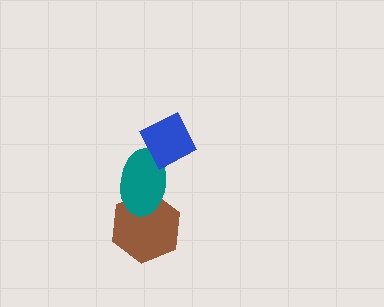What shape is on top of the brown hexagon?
The teal ellipse is on top of the brown hexagon.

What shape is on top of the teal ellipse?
The blue diamond is on top of the teal ellipse.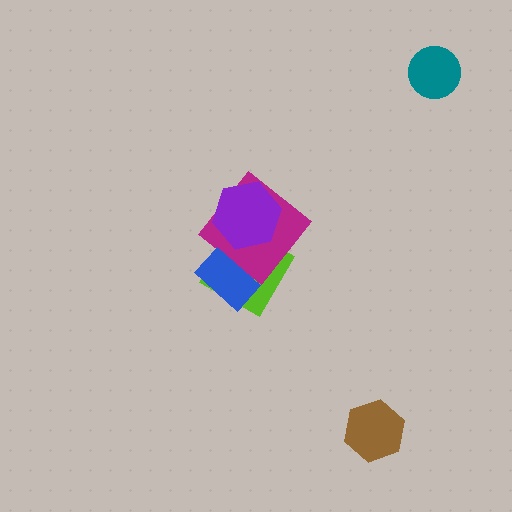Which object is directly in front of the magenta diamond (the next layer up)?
The purple hexagon is directly in front of the magenta diamond.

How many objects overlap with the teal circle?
0 objects overlap with the teal circle.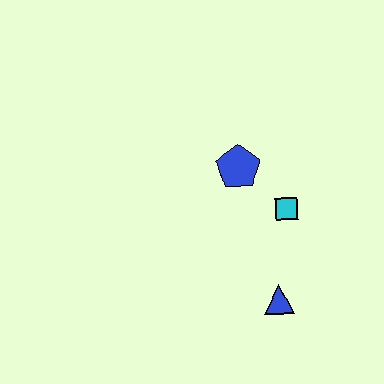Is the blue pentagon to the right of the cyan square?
No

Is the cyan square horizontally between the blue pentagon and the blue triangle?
No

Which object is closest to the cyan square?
The blue pentagon is closest to the cyan square.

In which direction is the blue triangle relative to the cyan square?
The blue triangle is below the cyan square.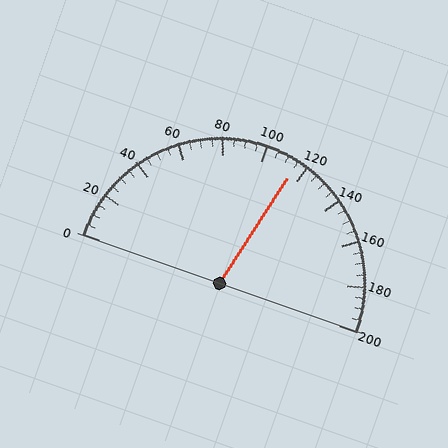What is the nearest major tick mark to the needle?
The nearest major tick mark is 120.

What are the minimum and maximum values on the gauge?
The gauge ranges from 0 to 200.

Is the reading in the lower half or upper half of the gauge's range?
The reading is in the upper half of the range (0 to 200).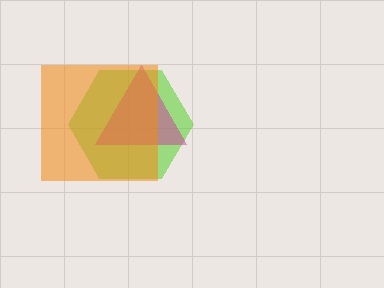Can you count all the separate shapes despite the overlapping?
Yes, there are 3 separate shapes.